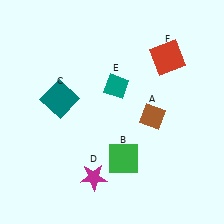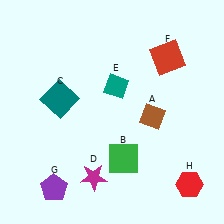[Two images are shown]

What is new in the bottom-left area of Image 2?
A purple pentagon (G) was added in the bottom-left area of Image 2.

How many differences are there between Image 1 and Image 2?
There are 2 differences between the two images.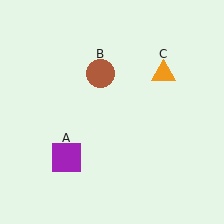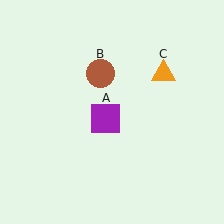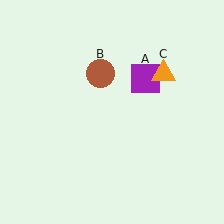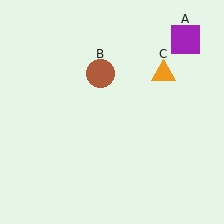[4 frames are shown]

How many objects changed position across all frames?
1 object changed position: purple square (object A).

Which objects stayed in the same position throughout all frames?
Brown circle (object B) and orange triangle (object C) remained stationary.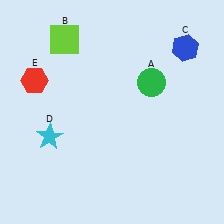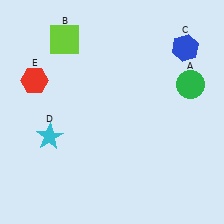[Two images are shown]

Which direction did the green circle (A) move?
The green circle (A) moved right.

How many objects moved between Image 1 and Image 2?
1 object moved between the two images.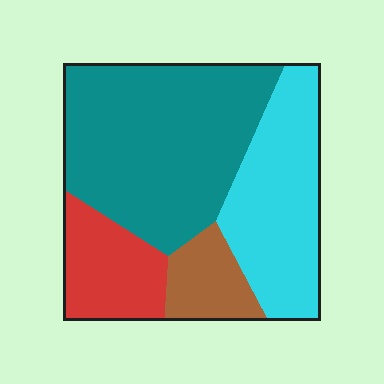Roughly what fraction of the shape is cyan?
Cyan takes up between a quarter and a half of the shape.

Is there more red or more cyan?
Cyan.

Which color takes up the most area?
Teal, at roughly 45%.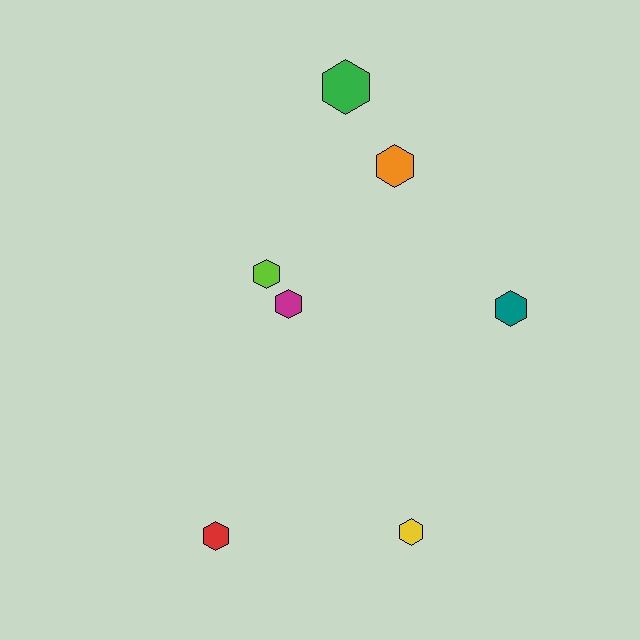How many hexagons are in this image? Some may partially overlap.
There are 7 hexagons.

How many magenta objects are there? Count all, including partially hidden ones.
There is 1 magenta object.